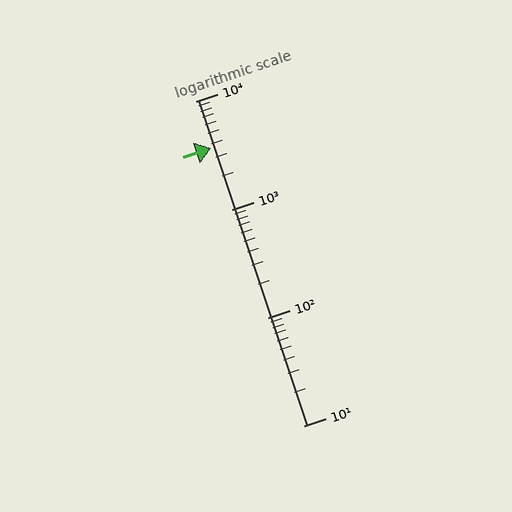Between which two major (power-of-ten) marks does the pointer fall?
The pointer is between 1000 and 10000.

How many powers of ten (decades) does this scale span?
The scale spans 3 decades, from 10 to 10000.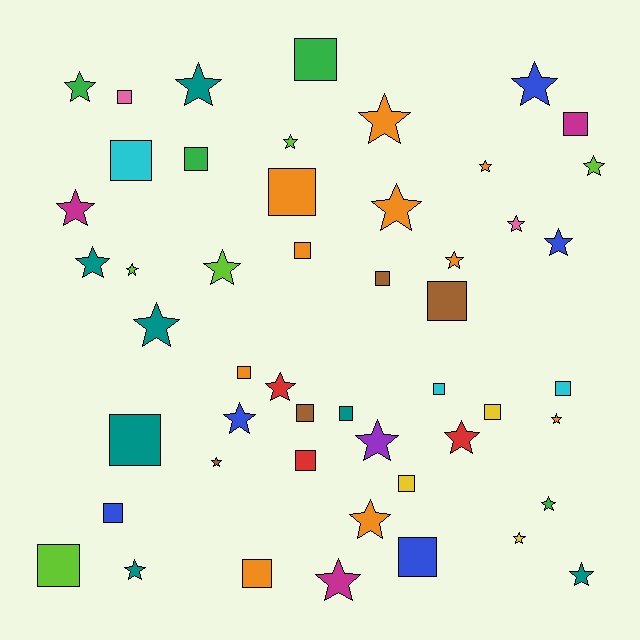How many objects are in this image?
There are 50 objects.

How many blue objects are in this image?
There are 5 blue objects.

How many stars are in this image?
There are 28 stars.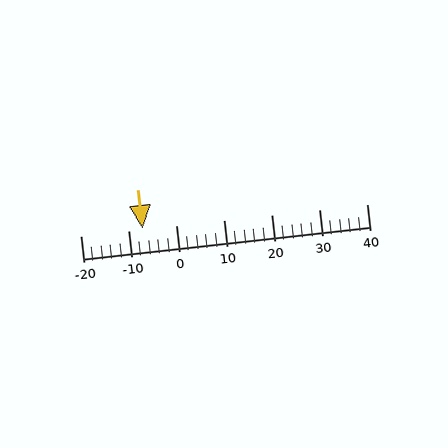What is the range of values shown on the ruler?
The ruler shows values from -20 to 40.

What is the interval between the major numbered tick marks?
The major tick marks are spaced 10 units apart.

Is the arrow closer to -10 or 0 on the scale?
The arrow is closer to -10.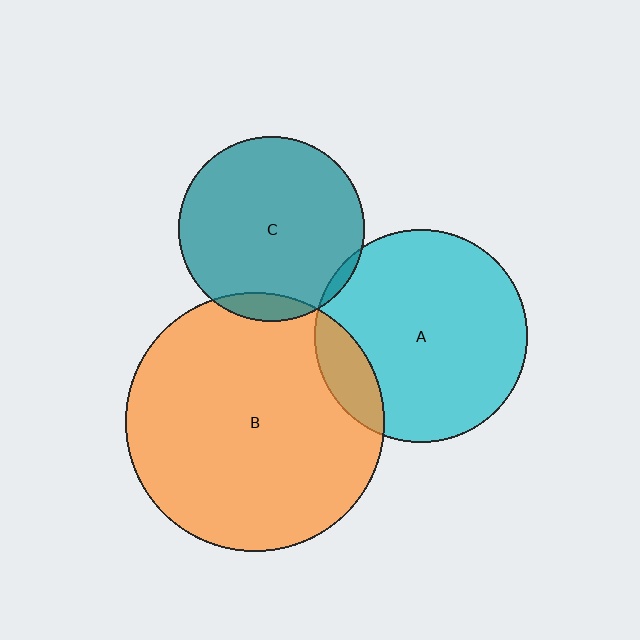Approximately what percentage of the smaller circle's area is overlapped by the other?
Approximately 5%.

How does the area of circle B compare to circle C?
Approximately 1.9 times.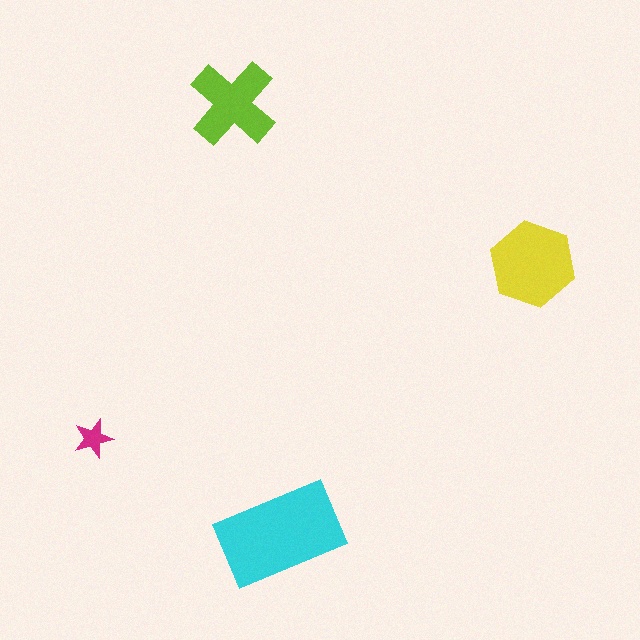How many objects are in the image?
There are 4 objects in the image.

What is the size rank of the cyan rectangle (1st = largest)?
1st.